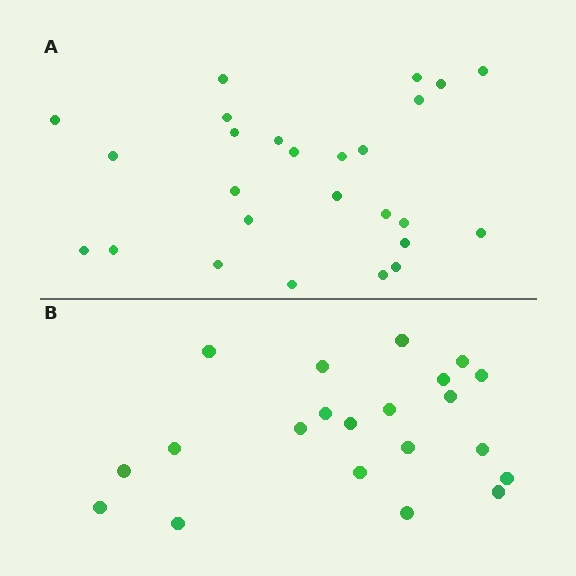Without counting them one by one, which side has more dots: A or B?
Region A (the top region) has more dots.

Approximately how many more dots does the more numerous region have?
Region A has about 5 more dots than region B.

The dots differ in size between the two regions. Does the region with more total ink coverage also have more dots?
No. Region B has more total ink coverage because its dots are larger, but region A actually contains more individual dots. Total area can be misleading — the number of items is what matters here.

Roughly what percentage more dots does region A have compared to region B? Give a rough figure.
About 25% more.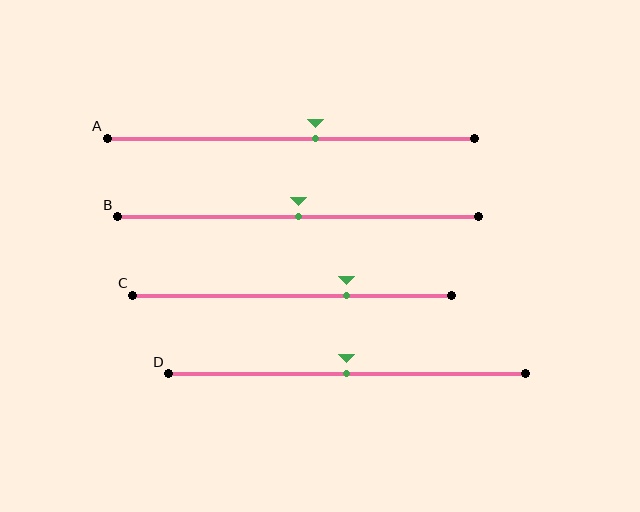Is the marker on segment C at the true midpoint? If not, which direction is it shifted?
No, the marker on segment C is shifted to the right by about 17% of the segment length.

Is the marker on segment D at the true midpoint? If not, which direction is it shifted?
Yes, the marker on segment D is at the true midpoint.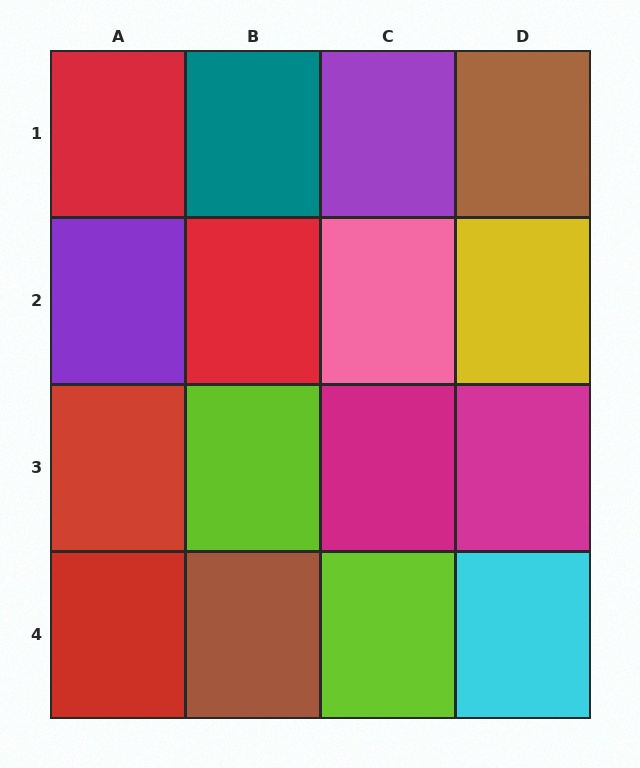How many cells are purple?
2 cells are purple.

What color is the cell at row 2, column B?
Red.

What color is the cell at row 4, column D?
Cyan.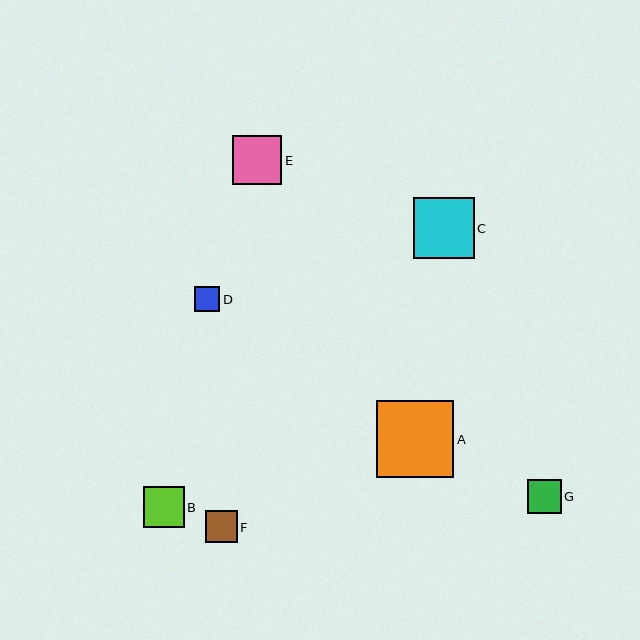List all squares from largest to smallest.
From largest to smallest: A, C, E, B, G, F, D.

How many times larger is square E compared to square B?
Square E is approximately 1.2 times the size of square B.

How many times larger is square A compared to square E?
Square A is approximately 1.6 times the size of square E.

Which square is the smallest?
Square D is the smallest with a size of approximately 26 pixels.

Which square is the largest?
Square A is the largest with a size of approximately 77 pixels.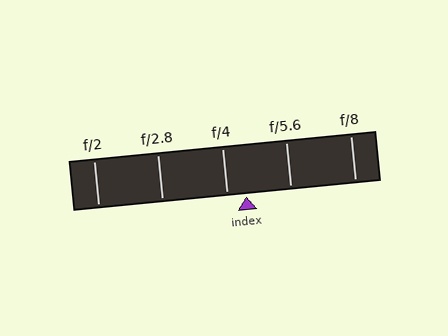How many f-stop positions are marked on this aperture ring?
There are 5 f-stop positions marked.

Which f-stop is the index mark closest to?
The index mark is closest to f/4.